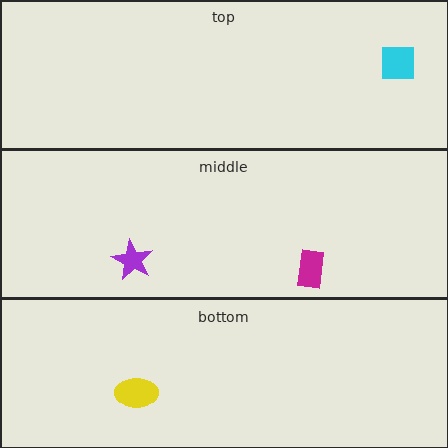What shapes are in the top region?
The cyan square.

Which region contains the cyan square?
The top region.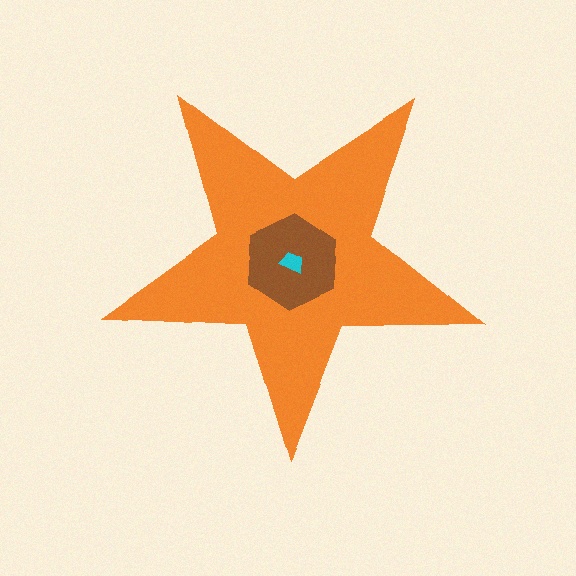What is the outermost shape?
The orange star.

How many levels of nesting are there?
3.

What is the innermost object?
The cyan trapezoid.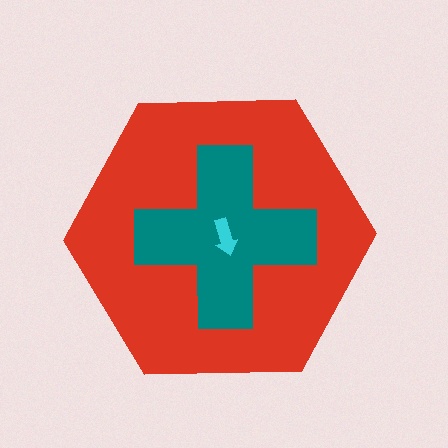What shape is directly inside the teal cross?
The cyan arrow.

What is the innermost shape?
The cyan arrow.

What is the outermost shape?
The red hexagon.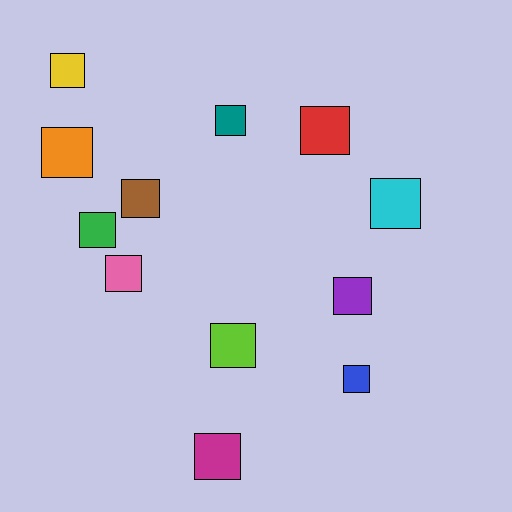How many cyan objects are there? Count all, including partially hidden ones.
There is 1 cyan object.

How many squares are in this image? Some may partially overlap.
There are 12 squares.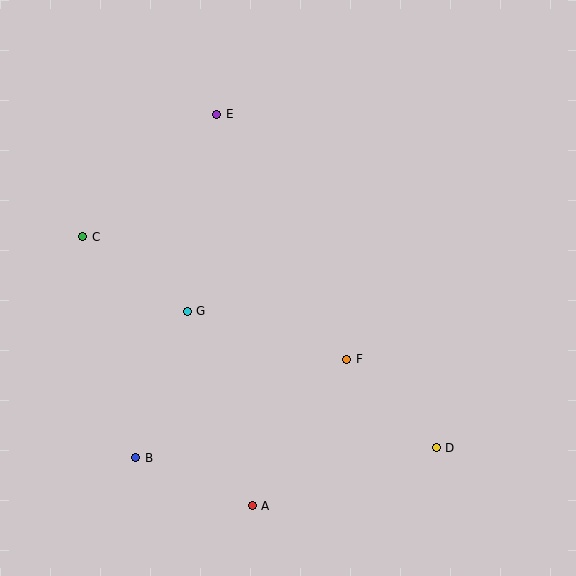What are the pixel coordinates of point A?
Point A is at (252, 506).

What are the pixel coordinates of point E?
Point E is at (217, 114).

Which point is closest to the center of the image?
Point F at (347, 359) is closest to the center.